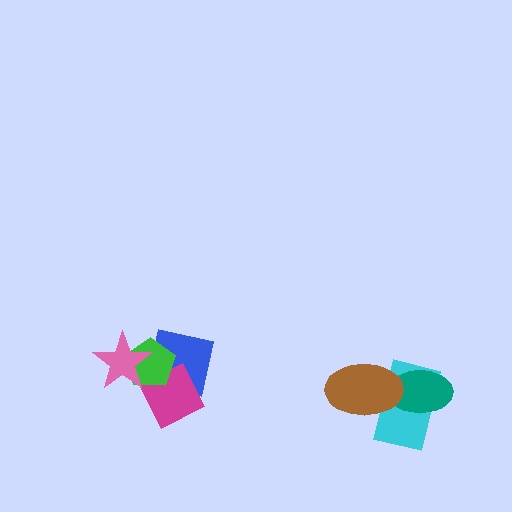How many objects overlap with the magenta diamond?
2 objects overlap with the magenta diamond.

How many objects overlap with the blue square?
2 objects overlap with the blue square.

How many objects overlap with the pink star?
1 object overlaps with the pink star.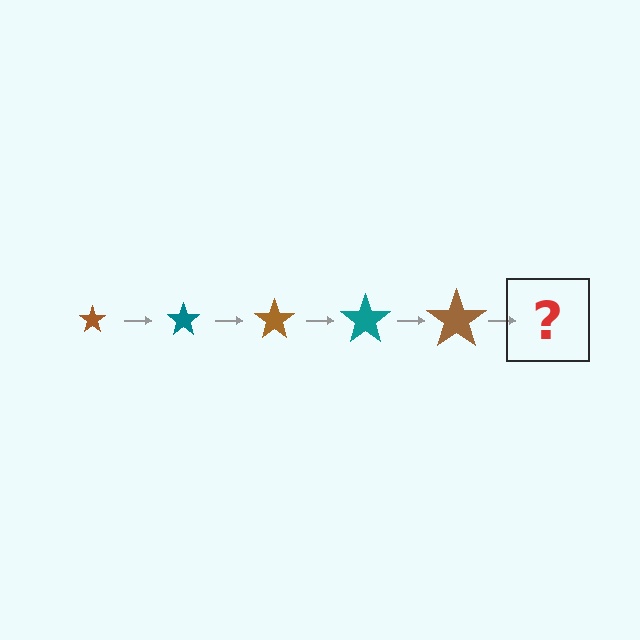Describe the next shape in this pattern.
It should be a teal star, larger than the previous one.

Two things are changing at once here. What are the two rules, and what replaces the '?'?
The two rules are that the star grows larger each step and the color cycles through brown and teal. The '?' should be a teal star, larger than the previous one.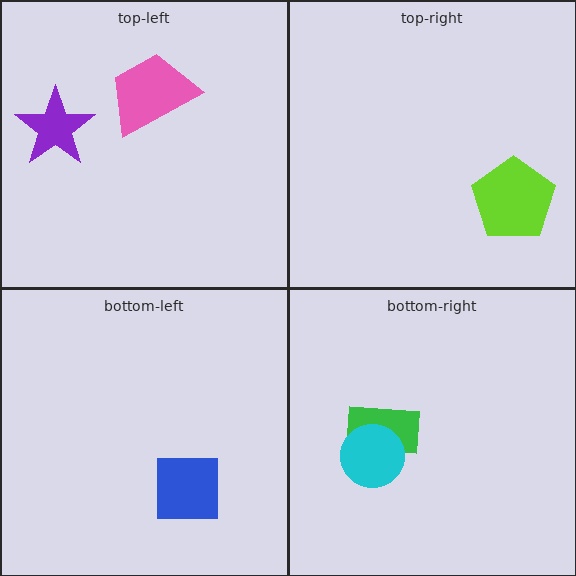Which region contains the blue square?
The bottom-left region.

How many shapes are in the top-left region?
2.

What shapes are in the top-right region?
The lime pentagon.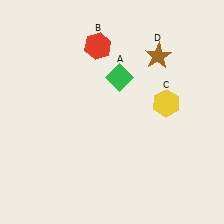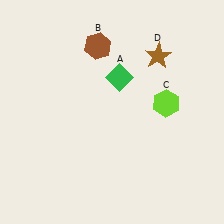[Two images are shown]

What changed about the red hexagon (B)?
In Image 1, B is red. In Image 2, it changed to brown.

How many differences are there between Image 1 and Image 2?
There are 2 differences between the two images.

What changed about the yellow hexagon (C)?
In Image 1, C is yellow. In Image 2, it changed to lime.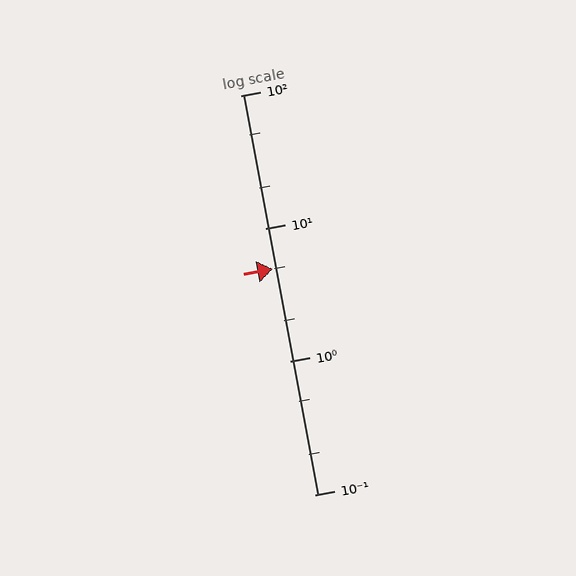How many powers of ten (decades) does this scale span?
The scale spans 3 decades, from 0.1 to 100.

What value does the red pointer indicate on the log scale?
The pointer indicates approximately 5.